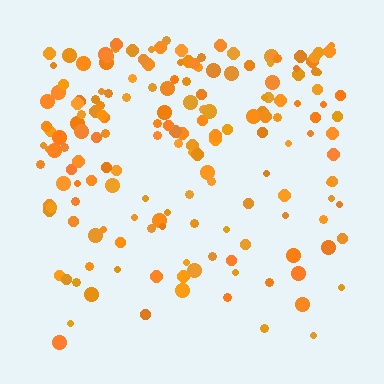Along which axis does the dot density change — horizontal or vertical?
Vertical.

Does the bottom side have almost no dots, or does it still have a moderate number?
Still a moderate number, just noticeably fewer than the top.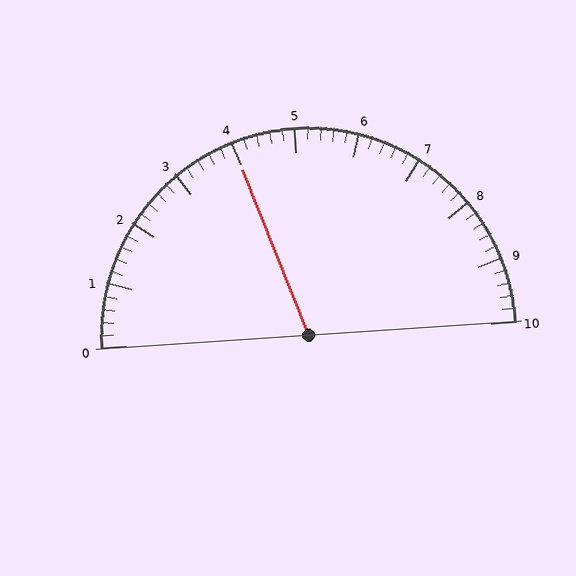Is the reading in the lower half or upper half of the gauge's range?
The reading is in the lower half of the range (0 to 10).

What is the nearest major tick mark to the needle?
The nearest major tick mark is 4.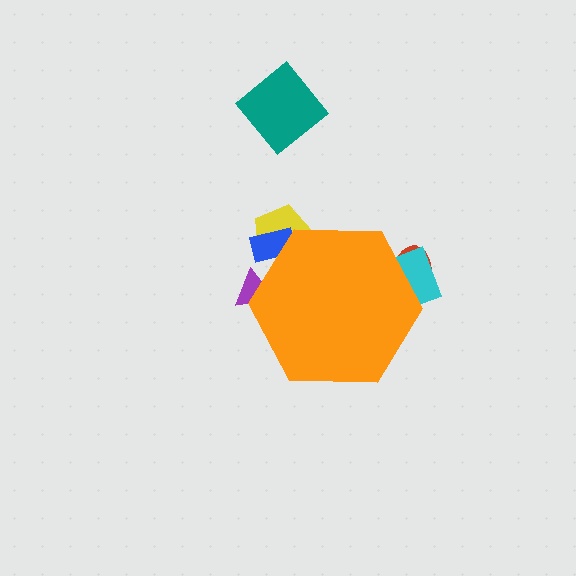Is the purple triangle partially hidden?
Yes, the purple triangle is partially hidden behind the orange hexagon.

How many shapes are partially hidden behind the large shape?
5 shapes are partially hidden.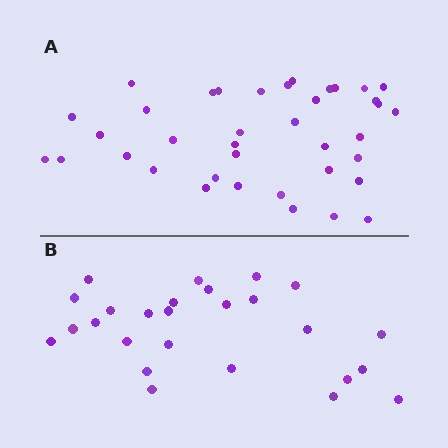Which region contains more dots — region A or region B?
Region A (the top region) has more dots.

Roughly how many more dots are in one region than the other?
Region A has roughly 12 or so more dots than region B.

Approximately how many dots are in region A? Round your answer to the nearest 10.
About 40 dots. (The exact count is 38, which rounds to 40.)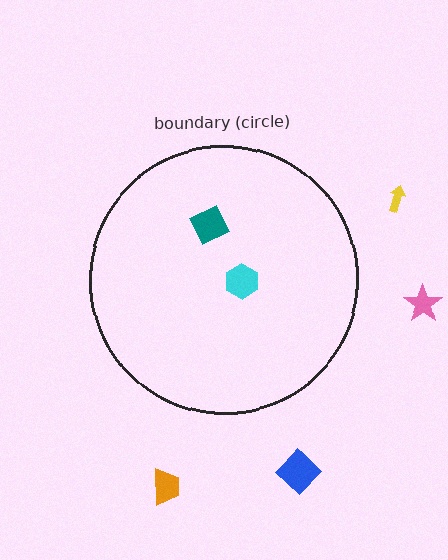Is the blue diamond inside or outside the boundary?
Outside.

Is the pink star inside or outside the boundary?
Outside.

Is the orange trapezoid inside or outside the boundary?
Outside.